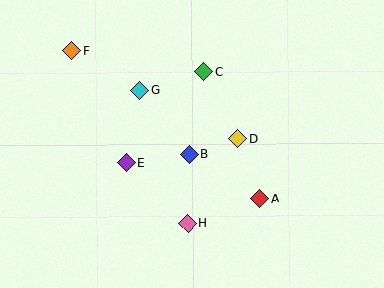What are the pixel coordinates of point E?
Point E is at (126, 163).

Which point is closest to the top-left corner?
Point F is closest to the top-left corner.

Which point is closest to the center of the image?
Point B at (189, 154) is closest to the center.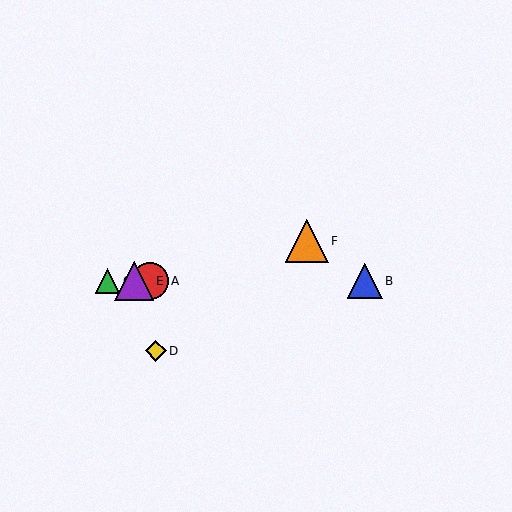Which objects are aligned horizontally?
Objects A, B, C, E are aligned horizontally.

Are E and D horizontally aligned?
No, E is at y≈281 and D is at y≈351.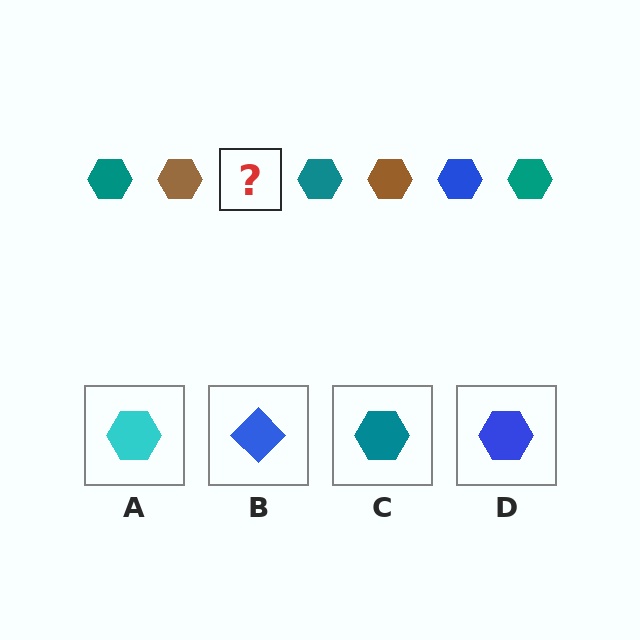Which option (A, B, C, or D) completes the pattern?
D.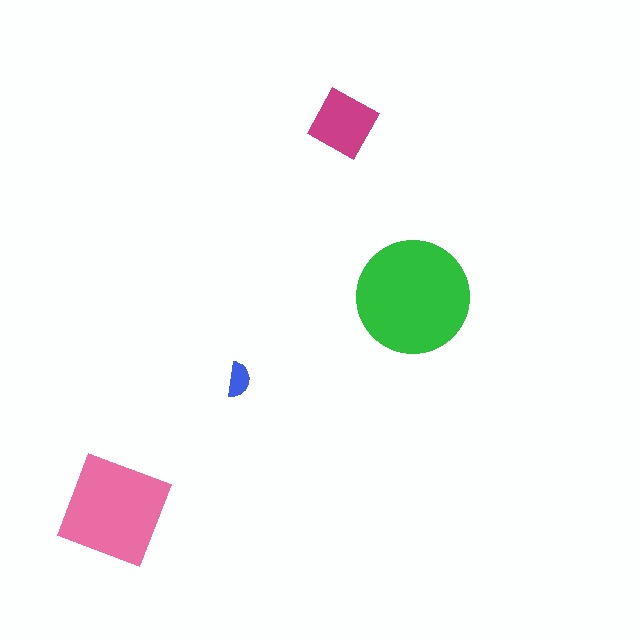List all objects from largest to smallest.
The green circle, the pink square, the magenta diamond, the blue semicircle.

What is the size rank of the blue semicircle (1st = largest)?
4th.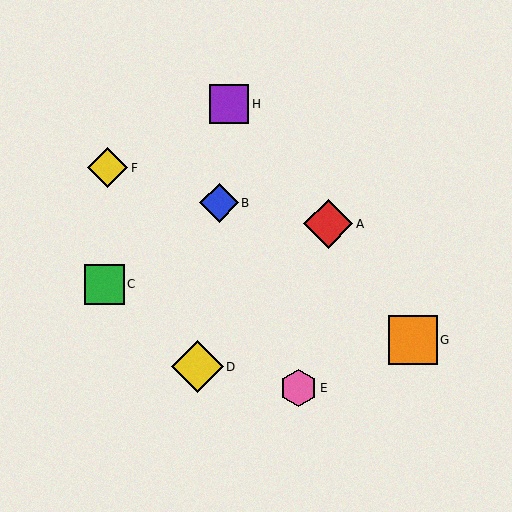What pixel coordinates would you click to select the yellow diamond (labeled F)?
Click at (108, 168) to select the yellow diamond F.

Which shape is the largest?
The yellow diamond (labeled D) is the largest.